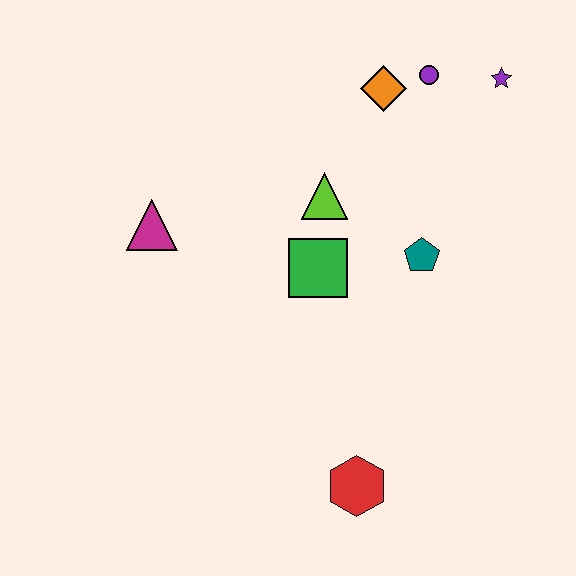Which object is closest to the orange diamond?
The purple circle is closest to the orange diamond.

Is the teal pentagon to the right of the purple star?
No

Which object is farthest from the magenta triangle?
The purple star is farthest from the magenta triangle.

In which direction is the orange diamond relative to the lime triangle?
The orange diamond is above the lime triangle.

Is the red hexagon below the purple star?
Yes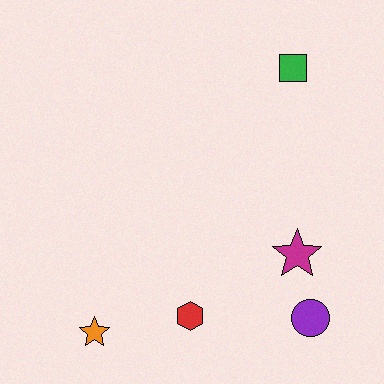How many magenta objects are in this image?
There is 1 magenta object.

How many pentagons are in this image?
There are no pentagons.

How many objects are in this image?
There are 5 objects.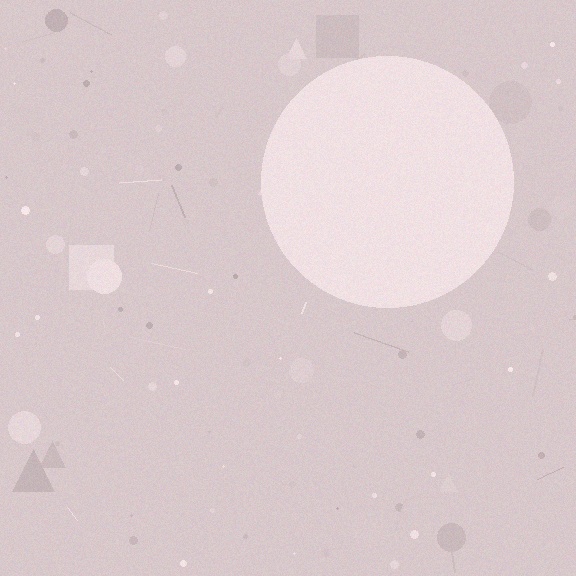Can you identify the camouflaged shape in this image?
The camouflaged shape is a circle.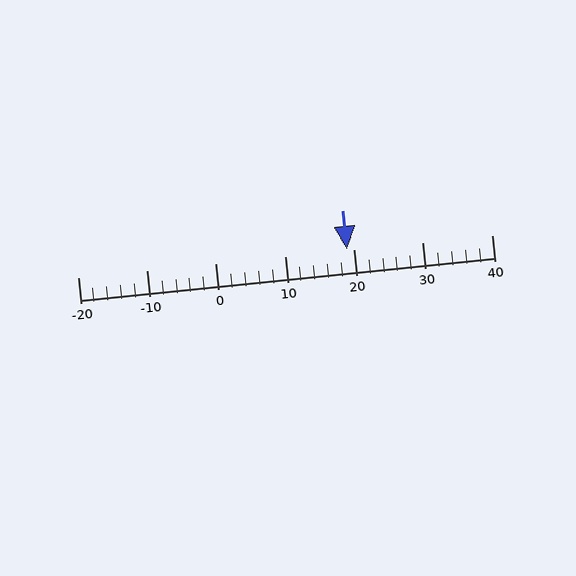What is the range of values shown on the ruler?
The ruler shows values from -20 to 40.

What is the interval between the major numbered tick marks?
The major tick marks are spaced 10 units apart.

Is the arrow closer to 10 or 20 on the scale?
The arrow is closer to 20.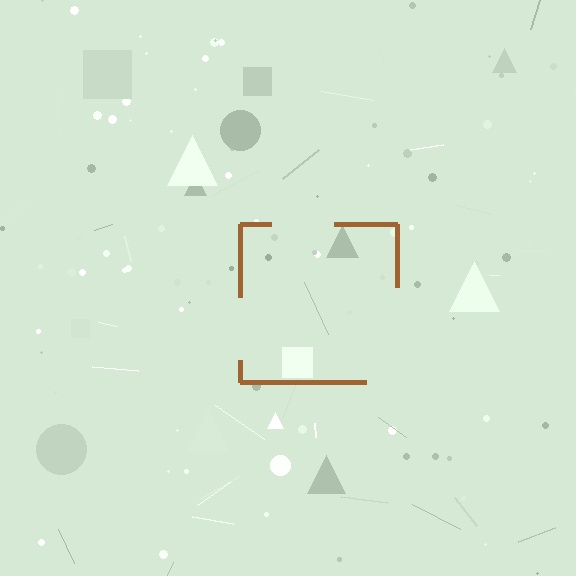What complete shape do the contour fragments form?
The contour fragments form a square.